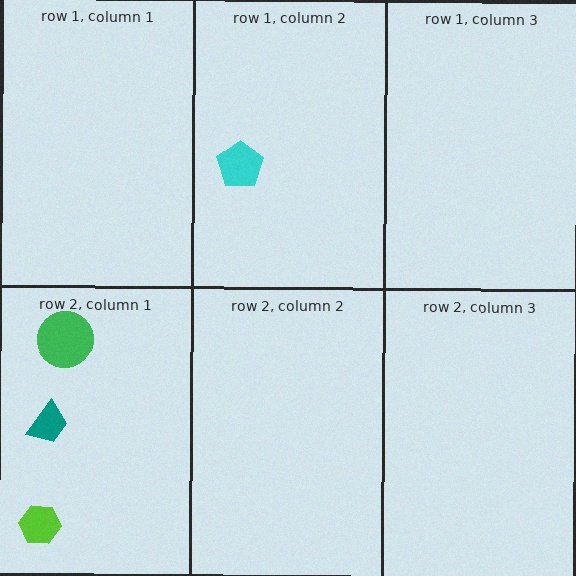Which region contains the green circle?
The row 2, column 1 region.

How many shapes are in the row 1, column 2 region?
1.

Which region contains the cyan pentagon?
The row 1, column 2 region.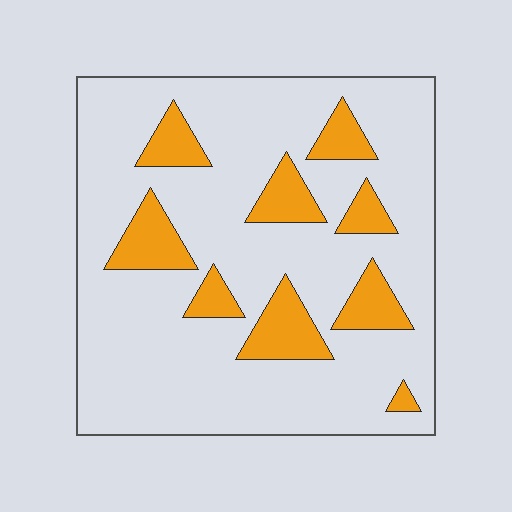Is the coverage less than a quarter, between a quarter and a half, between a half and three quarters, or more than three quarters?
Less than a quarter.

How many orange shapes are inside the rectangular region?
9.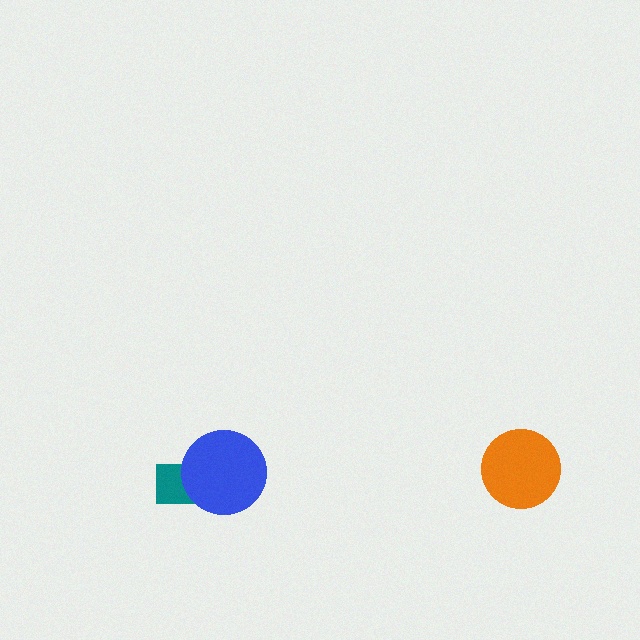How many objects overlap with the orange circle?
0 objects overlap with the orange circle.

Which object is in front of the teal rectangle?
The blue circle is in front of the teal rectangle.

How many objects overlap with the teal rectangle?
1 object overlaps with the teal rectangle.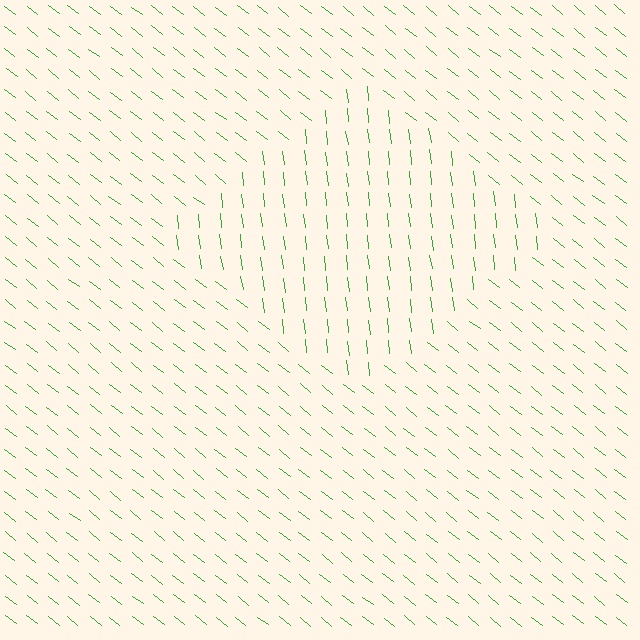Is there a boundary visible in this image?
Yes, there is a texture boundary formed by a change in line orientation.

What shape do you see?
I see a diamond.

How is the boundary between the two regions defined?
The boundary is defined purely by a change in line orientation (approximately 45 degrees difference). All lines are the same color and thickness.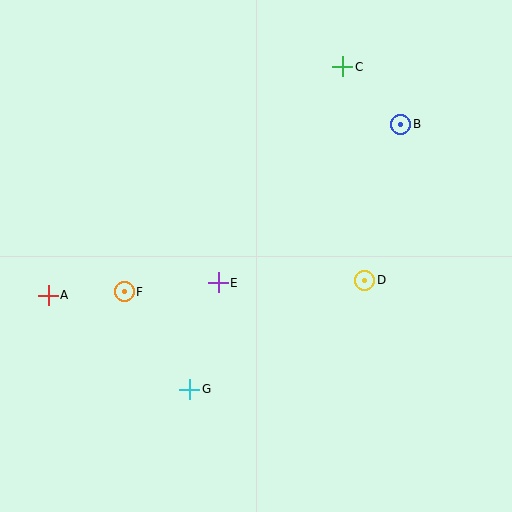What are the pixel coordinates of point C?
Point C is at (343, 67).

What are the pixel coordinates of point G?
Point G is at (190, 389).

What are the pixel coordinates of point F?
Point F is at (124, 292).